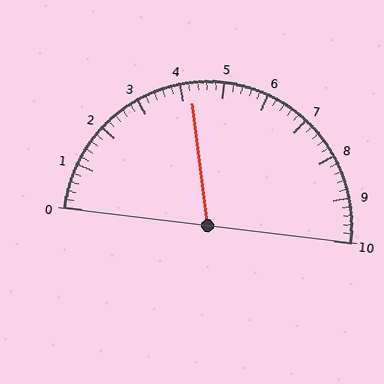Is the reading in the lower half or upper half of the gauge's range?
The reading is in the lower half of the range (0 to 10).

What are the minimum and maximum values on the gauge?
The gauge ranges from 0 to 10.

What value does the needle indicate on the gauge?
The needle indicates approximately 4.2.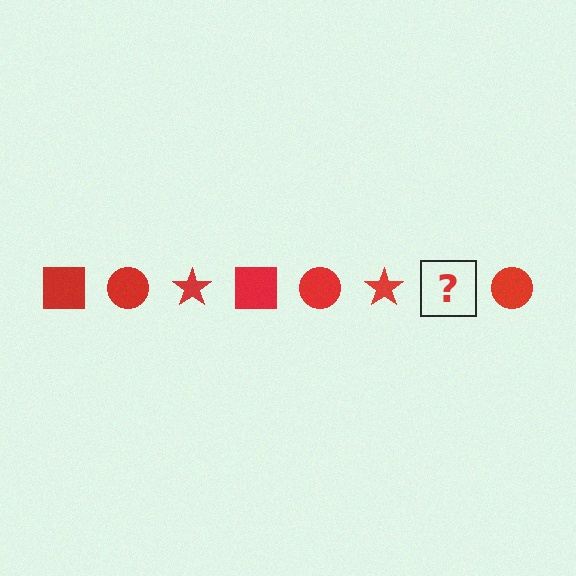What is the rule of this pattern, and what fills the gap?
The rule is that the pattern cycles through square, circle, star shapes in red. The gap should be filled with a red square.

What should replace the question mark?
The question mark should be replaced with a red square.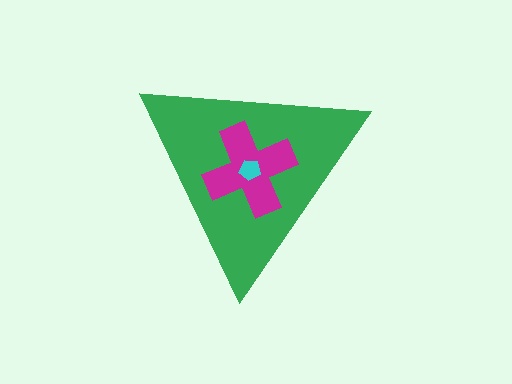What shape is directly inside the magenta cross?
The cyan pentagon.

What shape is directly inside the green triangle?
The magenta cross.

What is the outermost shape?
The green triangle.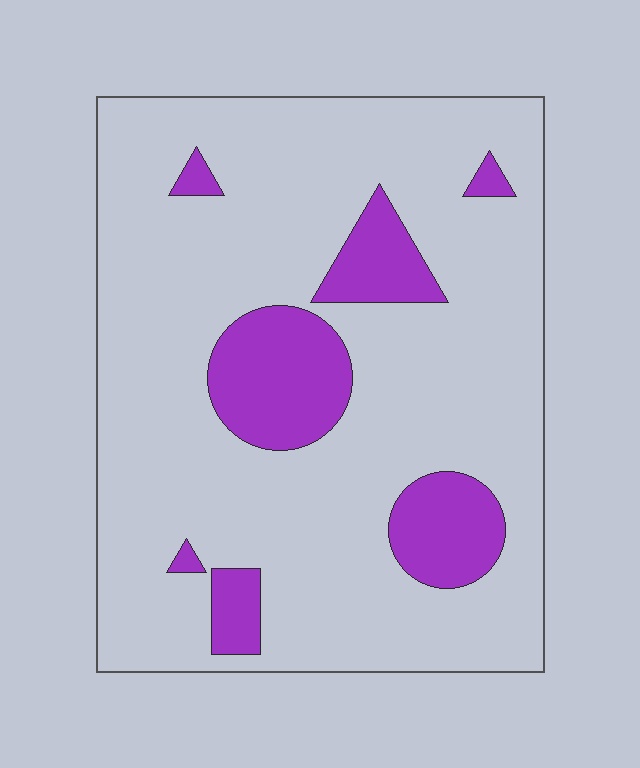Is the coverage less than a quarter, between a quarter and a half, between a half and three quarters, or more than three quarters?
Less than a quarter.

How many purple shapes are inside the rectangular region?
7.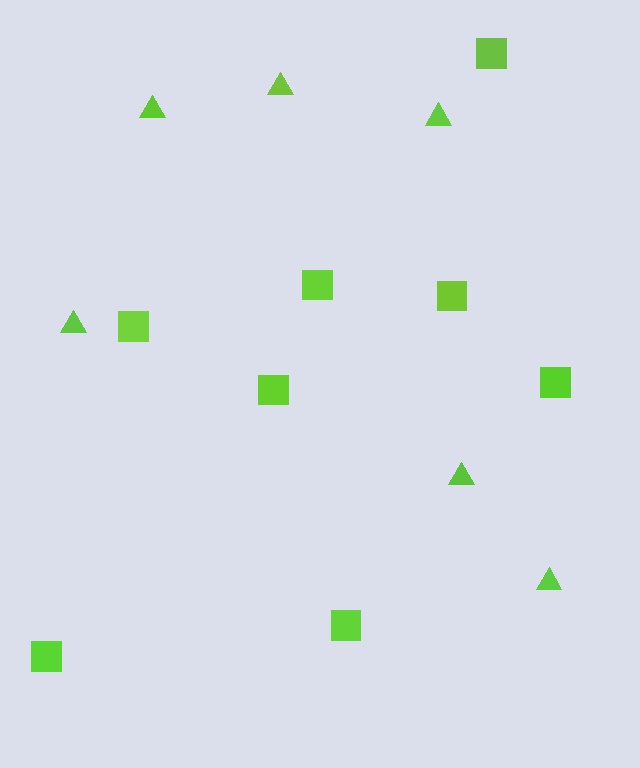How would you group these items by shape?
There are 2 groups: one group of squares (8) and one group of triangles (6).